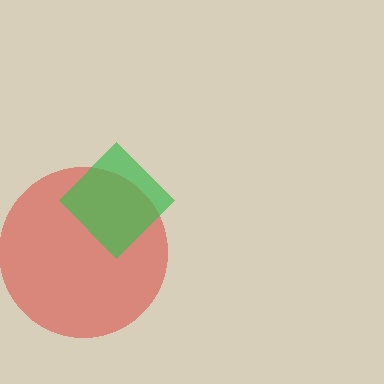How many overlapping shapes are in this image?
There are 2 overlapping shapes in the image.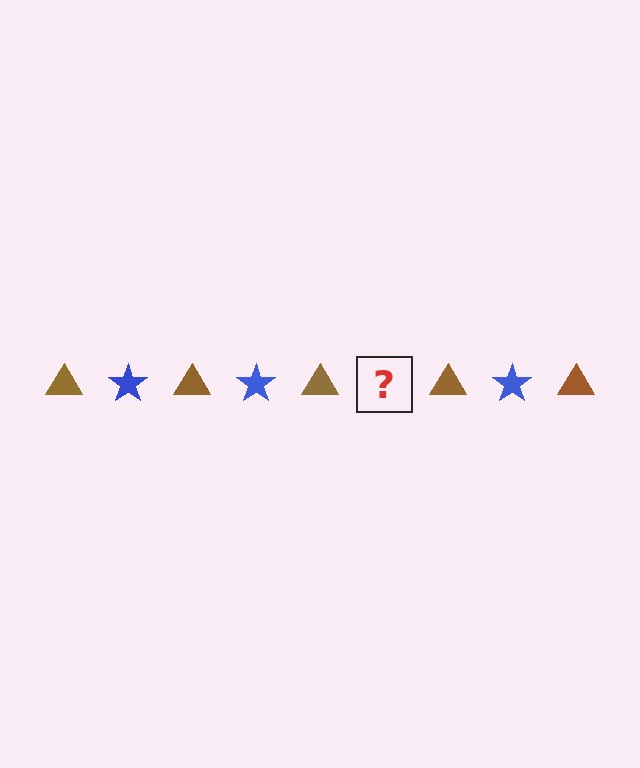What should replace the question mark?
The question mark should be replaced with a blue star.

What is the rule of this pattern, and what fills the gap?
The rule is that the pattern alternates between brown triangle and blue star. The gap should be filled with a blue star.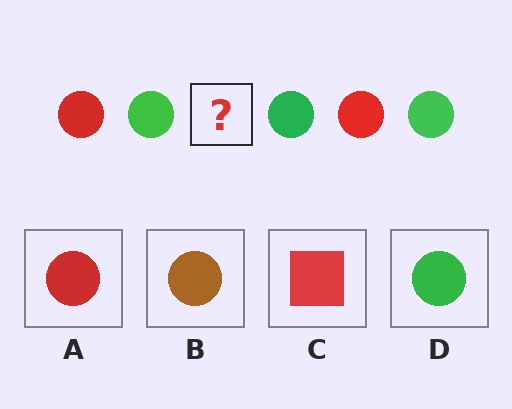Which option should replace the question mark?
Option A.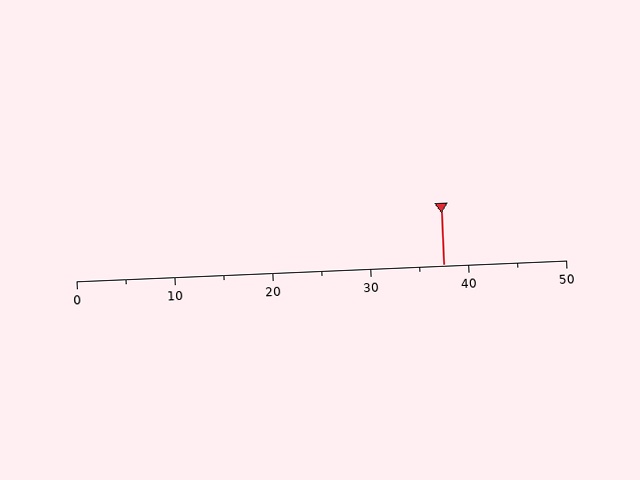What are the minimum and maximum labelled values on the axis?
The axis runs from 0 to 50.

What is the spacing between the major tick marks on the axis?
The major ticks are spaced 10 apart.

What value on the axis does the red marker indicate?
The marker indicates approximately 37.5.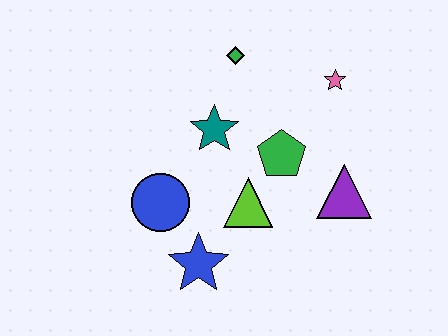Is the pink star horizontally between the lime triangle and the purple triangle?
Yes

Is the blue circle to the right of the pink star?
No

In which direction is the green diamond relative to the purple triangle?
The green diamond is above the purple triangle.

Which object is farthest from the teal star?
The purple triangle is farthest from the teal star.